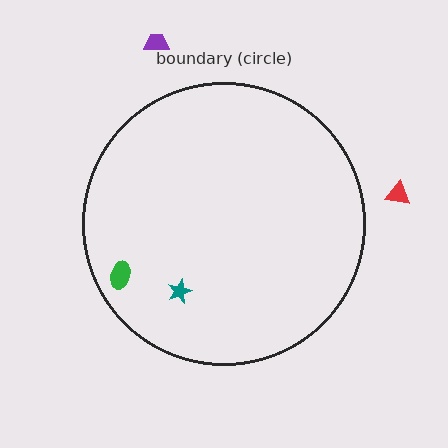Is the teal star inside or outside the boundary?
Inside.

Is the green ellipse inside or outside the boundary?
Inside.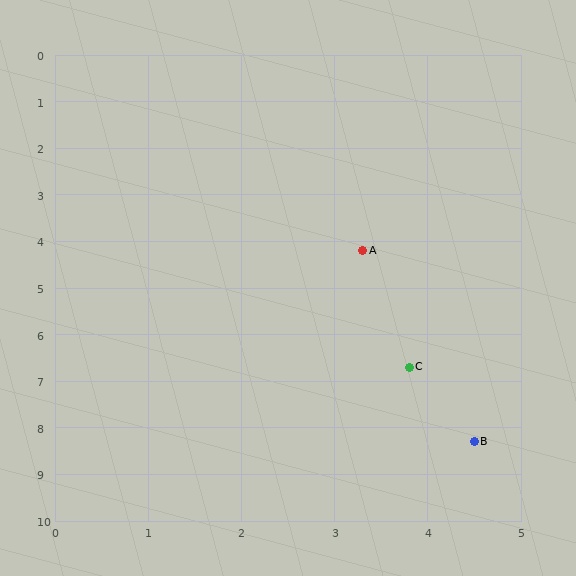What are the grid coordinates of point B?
Point B is at approximately (4.5, 8.3).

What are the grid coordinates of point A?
Point A is at approximately (3.3, 4.2).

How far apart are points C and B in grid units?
Points C and B are about 1.7 grid units apart.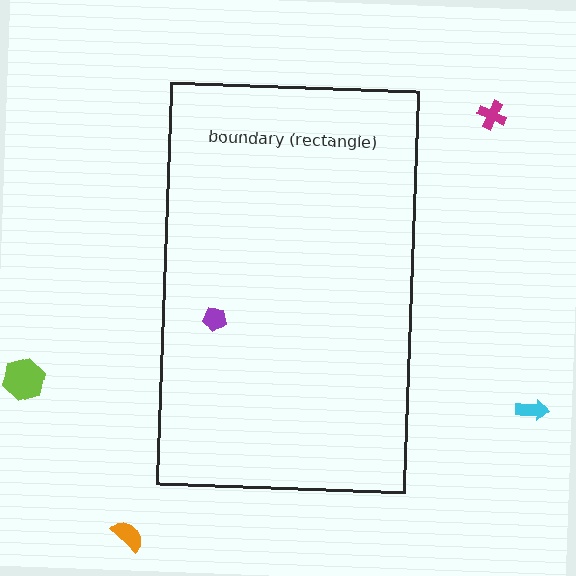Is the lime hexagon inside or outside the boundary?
Outside.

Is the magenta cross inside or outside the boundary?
Outside.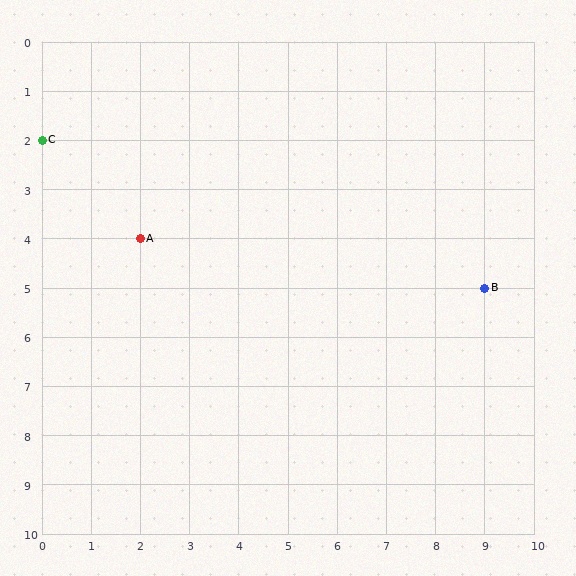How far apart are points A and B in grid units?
Points A and B are 7 columns and 1 row apart (about 7.1 grid units diagonally).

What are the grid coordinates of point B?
Point B is at grid coordinates (9, 5).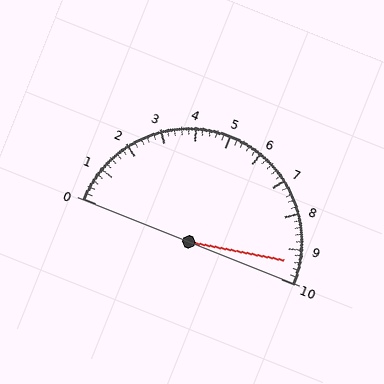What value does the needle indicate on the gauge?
The needle indicates approximately 9.4.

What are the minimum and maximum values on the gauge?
The gauge ranges from 0 to 10.